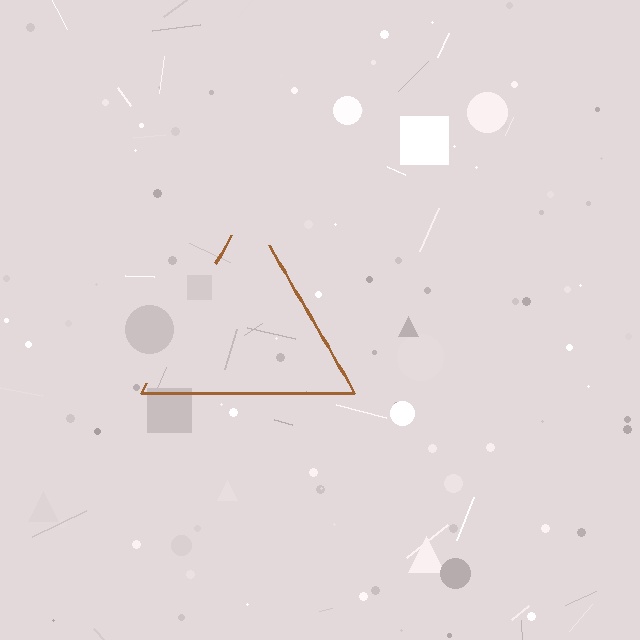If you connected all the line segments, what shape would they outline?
They would outline a triangle.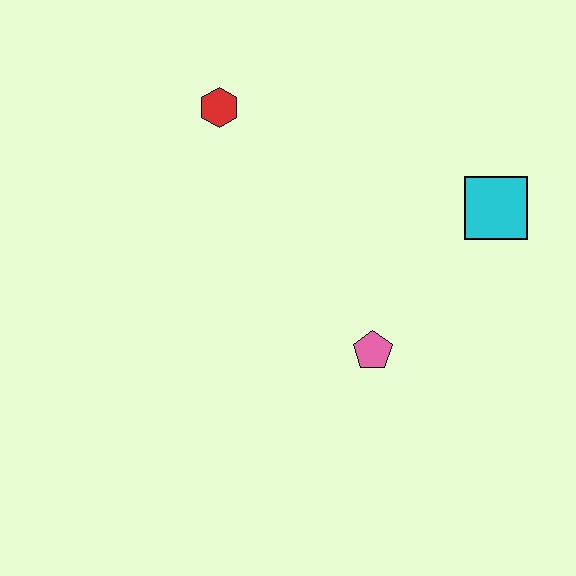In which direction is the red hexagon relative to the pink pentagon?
The red hexagon is above the pink pentagon.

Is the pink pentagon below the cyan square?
Yes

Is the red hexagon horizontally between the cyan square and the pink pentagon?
No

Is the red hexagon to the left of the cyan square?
Yes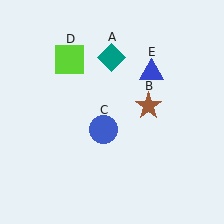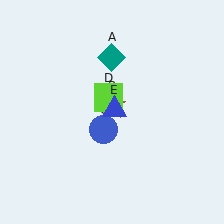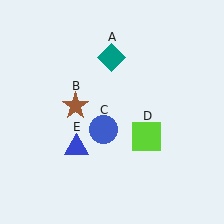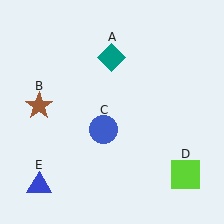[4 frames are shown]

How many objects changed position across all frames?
3 objects changed position: brown star (object B), lime square (object D), blue triangle (object E).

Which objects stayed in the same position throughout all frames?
Teal diamond (object A) and blue circle (object C) remained stationary.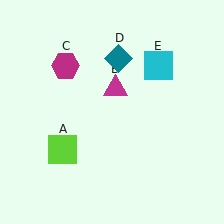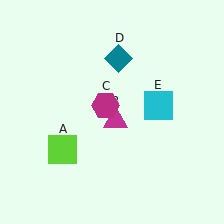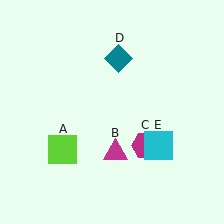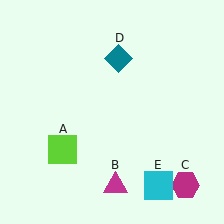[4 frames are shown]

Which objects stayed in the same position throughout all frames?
Lime square (object A) and teal diamond (object D) remained stationary.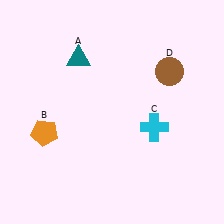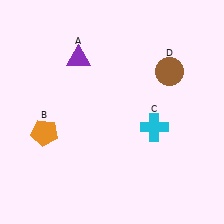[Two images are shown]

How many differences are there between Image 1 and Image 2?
There is 1 difference between the two images.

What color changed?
The triangle (A) changed from teal in Image 1 to purple in Image 2.